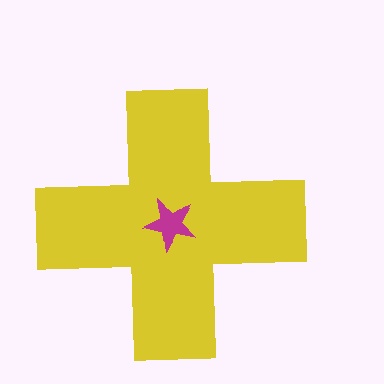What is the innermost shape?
The magenta star.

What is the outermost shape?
The yellow cross.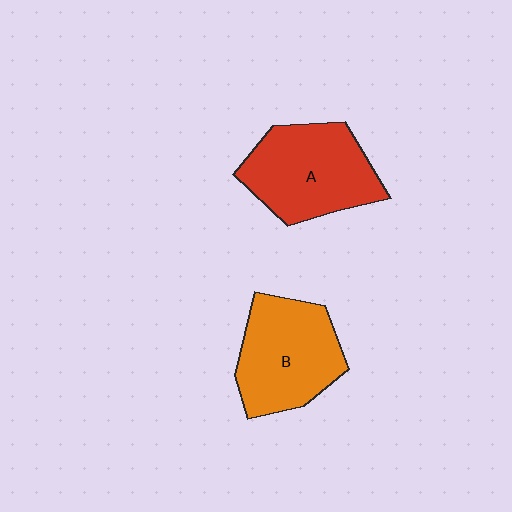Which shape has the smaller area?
Shape B (orange).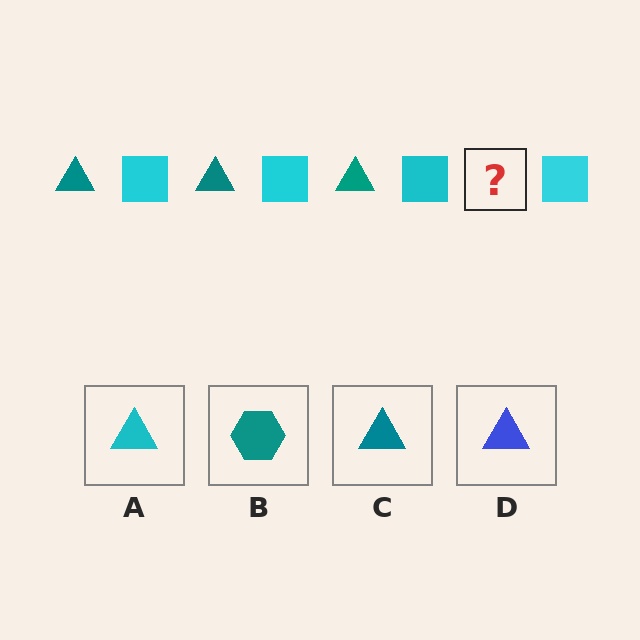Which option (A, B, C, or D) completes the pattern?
C.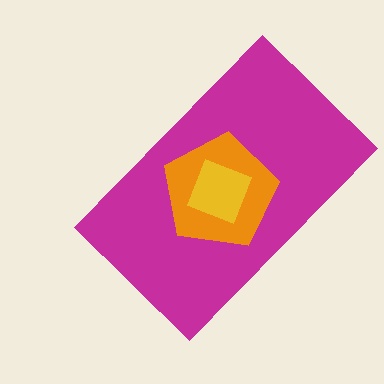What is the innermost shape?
The yellow square.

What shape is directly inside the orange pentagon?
The yellow square.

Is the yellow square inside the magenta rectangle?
Yes.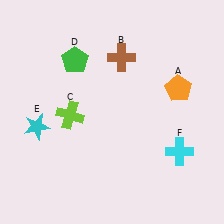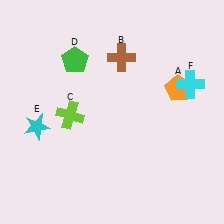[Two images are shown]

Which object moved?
The cyan cross (F) moved up.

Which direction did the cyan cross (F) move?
The cyan cross (F) moved up.